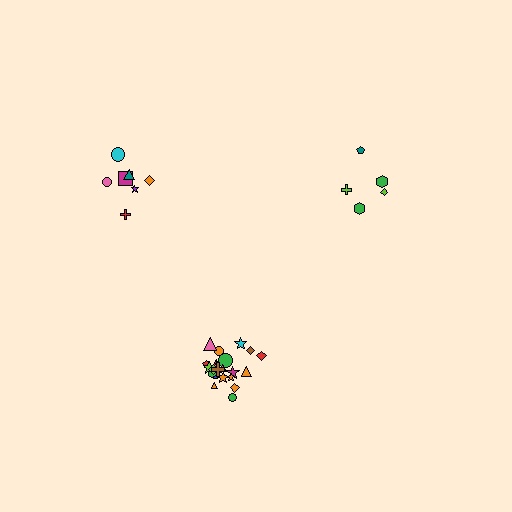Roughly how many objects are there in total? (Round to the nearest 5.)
Roughly 35 objects in total.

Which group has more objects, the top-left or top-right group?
The top-left group.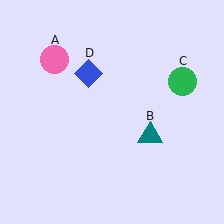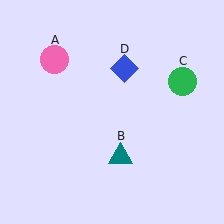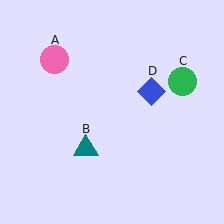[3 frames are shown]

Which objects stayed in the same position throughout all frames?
Pink circle (object A) and green circle (object C) remained stationary.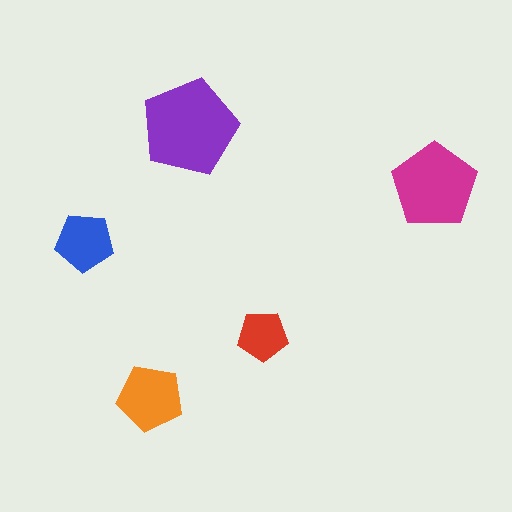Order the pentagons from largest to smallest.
the purple one, the magenta one, the orange one, the blue one, the red one.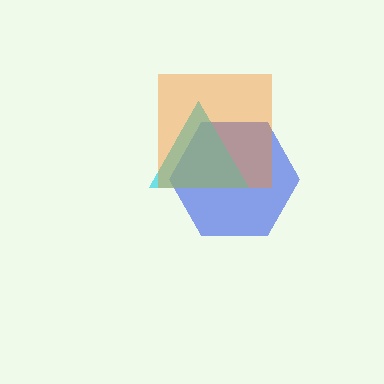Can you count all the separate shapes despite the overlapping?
Yes, there are 3 separate shapes.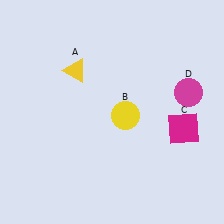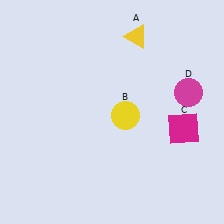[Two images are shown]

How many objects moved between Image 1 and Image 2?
1 object moved between the two images.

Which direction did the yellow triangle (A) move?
The yellow triangle (A) moved right.